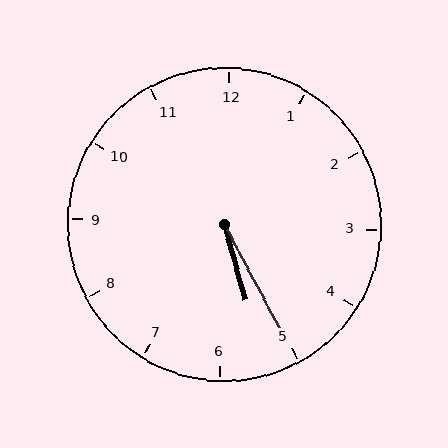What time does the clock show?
5:25.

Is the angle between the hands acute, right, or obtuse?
It is acute.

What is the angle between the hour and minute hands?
Approximately 12 degrees.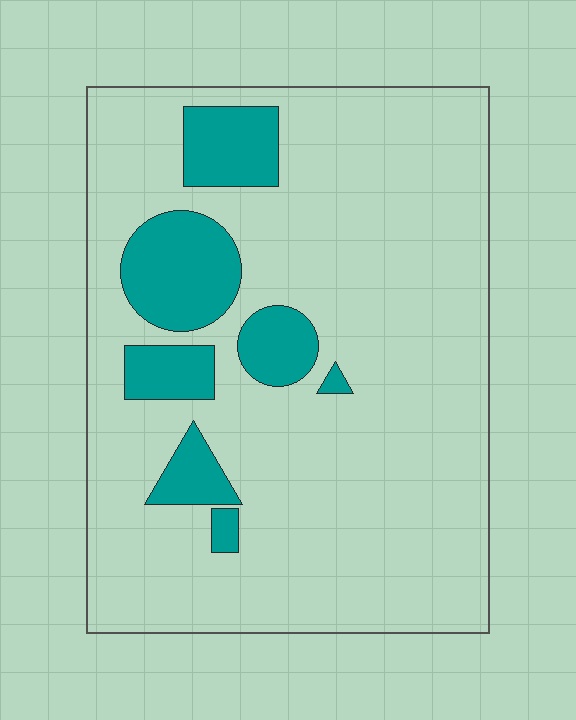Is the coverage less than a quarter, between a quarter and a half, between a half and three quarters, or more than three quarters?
Less than a quarter.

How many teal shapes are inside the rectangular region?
7.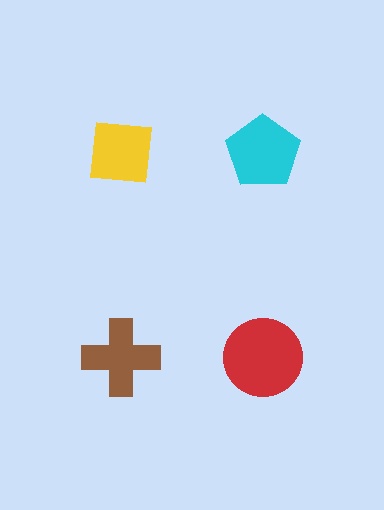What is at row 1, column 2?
A cyan pentagon.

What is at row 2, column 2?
A red circle.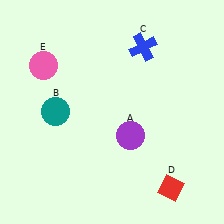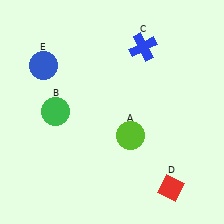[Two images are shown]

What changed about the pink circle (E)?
In Image 1, E is pink. In Image 2, it changed to blue.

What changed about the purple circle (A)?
In Image 1, A is purple. In Image 2, it changed to lime.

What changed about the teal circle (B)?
In Image 1, B is teal. In Image 2, it changed to green.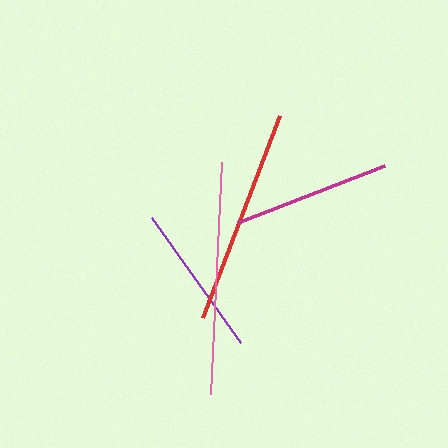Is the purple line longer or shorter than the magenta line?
The magenta line is longer than the purple line.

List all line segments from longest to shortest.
From longest to shortest: pink, red, magenta, purple.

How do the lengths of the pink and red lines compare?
The pink and red lines are approximately the same length.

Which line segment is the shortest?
The purple line is the shortest at approximately 153 pixels.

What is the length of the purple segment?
The purple segment is approximately 153 pixels long.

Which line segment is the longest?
The pink line is the longest at approximately 233 pixels.